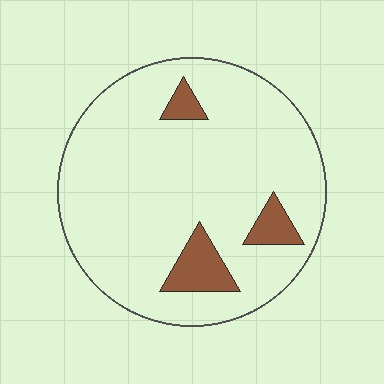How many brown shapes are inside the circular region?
3.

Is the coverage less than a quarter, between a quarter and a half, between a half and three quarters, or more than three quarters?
Less than a quarter.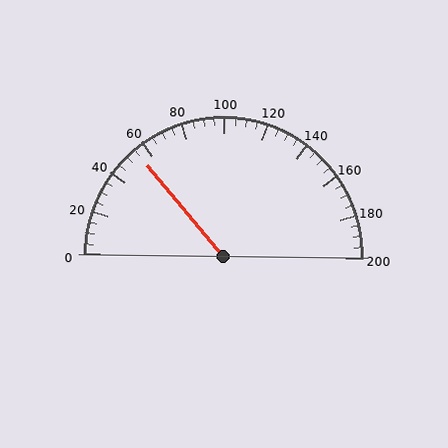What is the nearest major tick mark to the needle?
The nearest major tick mark is 60.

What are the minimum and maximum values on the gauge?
The gauge ranges from 0 to 200.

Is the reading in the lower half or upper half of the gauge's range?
The reading is in the lower half of the range (0 to 200).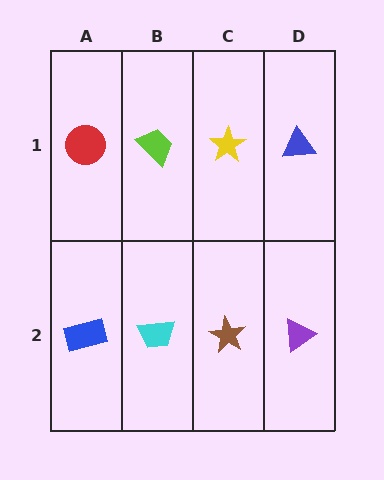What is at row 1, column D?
A blue triangle.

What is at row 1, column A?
A red circle.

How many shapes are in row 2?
4 shapes.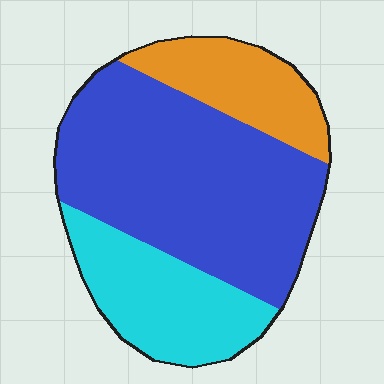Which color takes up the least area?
Orange, at roughly 20%.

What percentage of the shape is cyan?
Cyan covers 25% of the shape.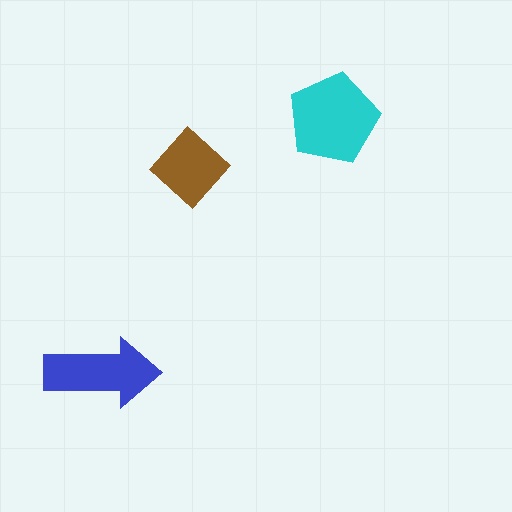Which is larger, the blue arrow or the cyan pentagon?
The cyan pentagon.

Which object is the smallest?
The brown diamond.